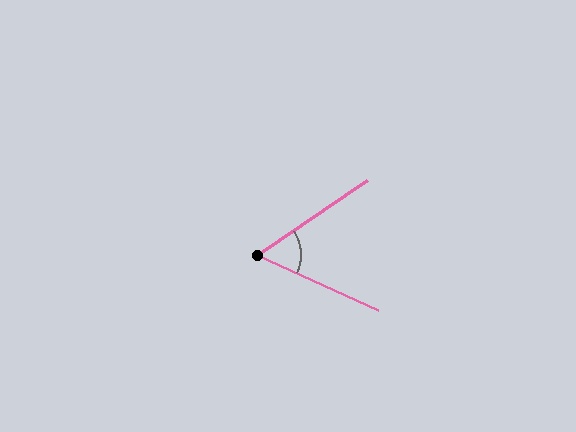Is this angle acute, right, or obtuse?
It is acute.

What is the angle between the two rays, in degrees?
Approximately 59 degrees.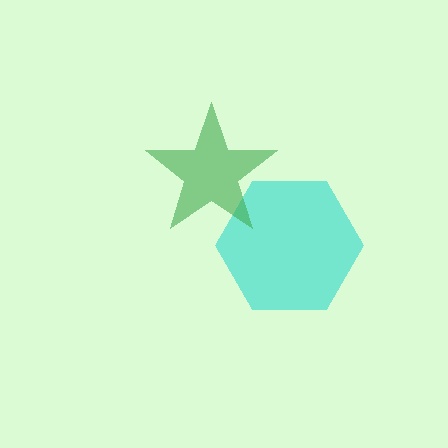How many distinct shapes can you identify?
There are 2 distinct shapes: a cyan hexagon, a green star.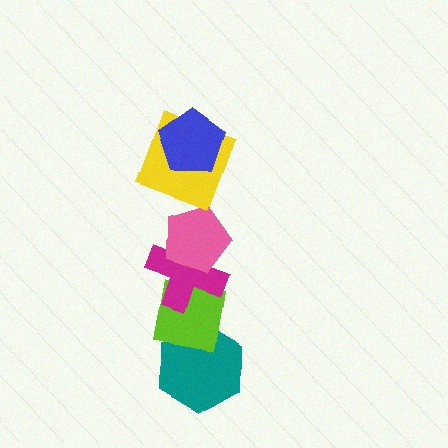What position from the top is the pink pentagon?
The pink pentagon is 3rd from the top.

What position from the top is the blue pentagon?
The blue pentagon is 1st from the top.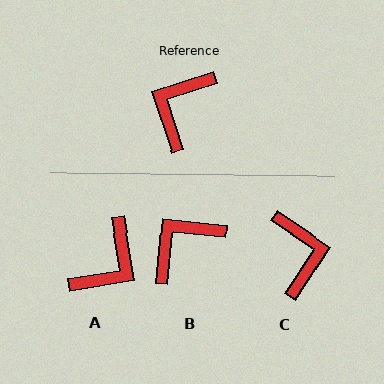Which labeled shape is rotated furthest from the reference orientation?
A, about 172 degrees away.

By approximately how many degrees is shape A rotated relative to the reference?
Approximately 172 degrees counter-clockwise.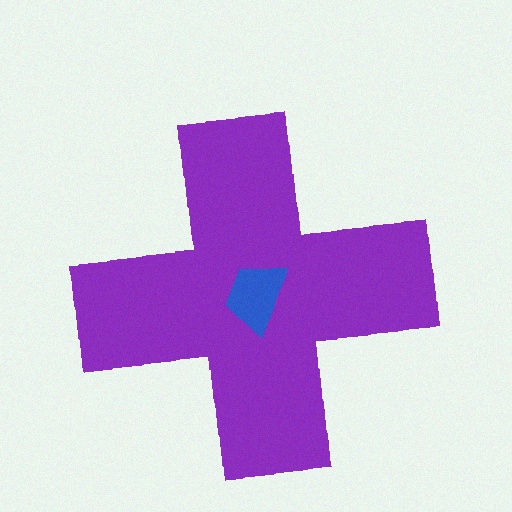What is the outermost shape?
The purple cross.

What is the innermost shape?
The blue trapezoid.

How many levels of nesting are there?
2.